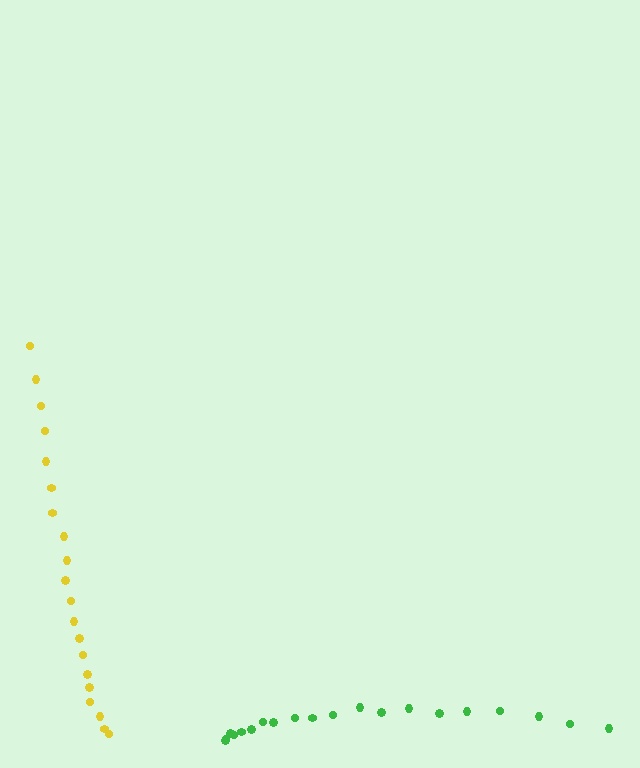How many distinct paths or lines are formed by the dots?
There are 2 distinct paths.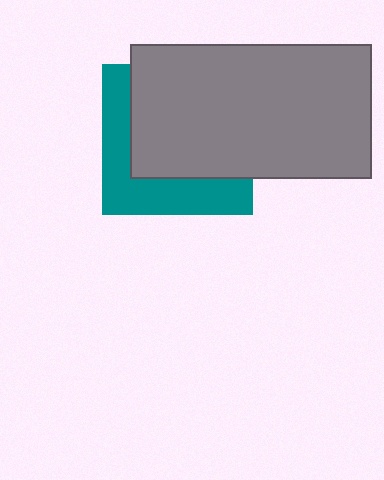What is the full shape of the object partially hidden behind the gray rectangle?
The partially hidden object is a teal square.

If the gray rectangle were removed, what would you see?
You would see the complete teal square.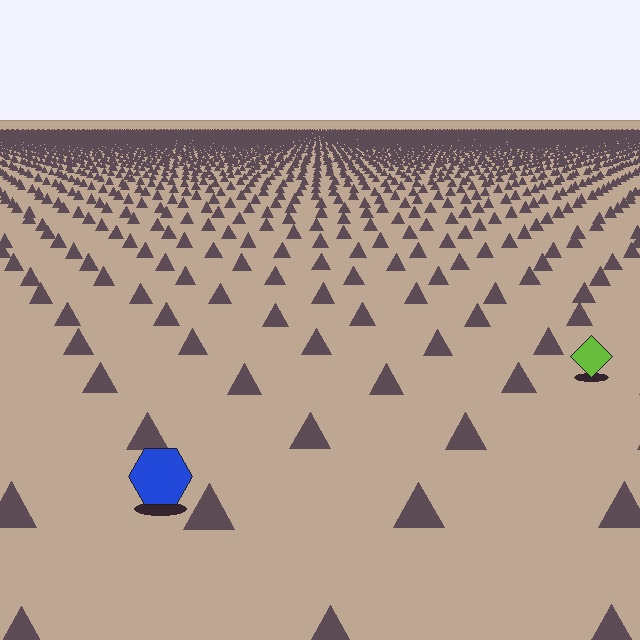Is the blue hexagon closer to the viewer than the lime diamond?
Yes. The blue hexagon is closer — you can tell from the texture gradient: the ground texture is coarser near it.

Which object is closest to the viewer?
The blue hexagon is closest. The texture marks near it are larger and more spread out.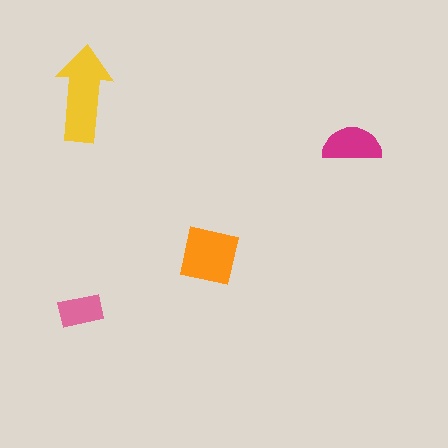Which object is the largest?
The yellow arrow.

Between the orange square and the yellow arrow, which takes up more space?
The yellow arrow.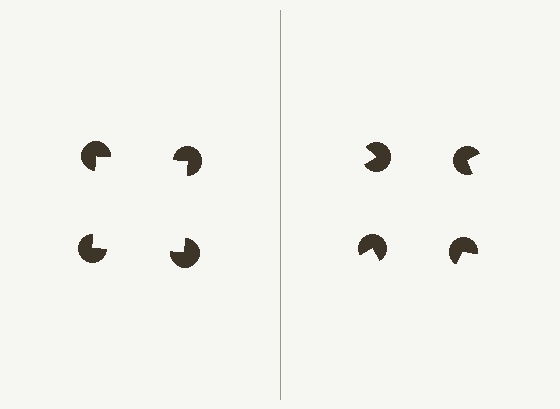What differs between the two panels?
The pac-man discs are positioned identically on both sides; only the wedge orientations differ. On the left they align to a square; on the right they are misaligned.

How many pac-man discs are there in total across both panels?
8 — 4 on each side.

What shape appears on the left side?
An illusory square.